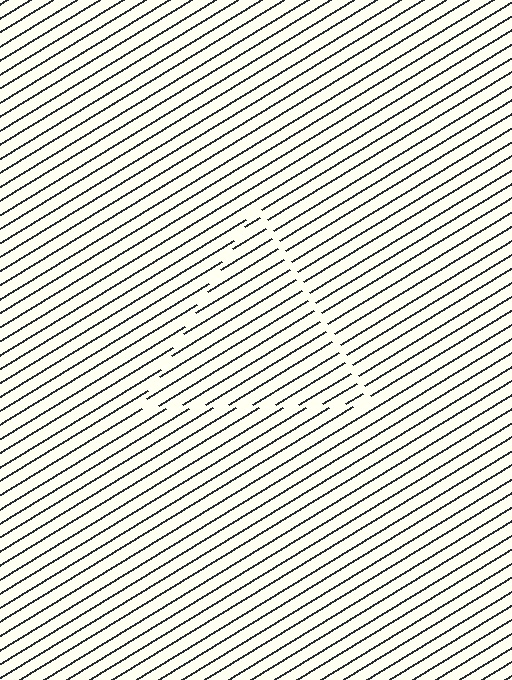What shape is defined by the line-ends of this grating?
An illusory triangle. The interior of the shape contains the same grating, shifted by half a period — the contour is defined by the phase discontinuity where line-ends from the inner and outer gratings abut.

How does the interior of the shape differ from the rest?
The interior of the shape contains the same grating, shifted by half a period — the contour is defined by the phase discontinuity where line-ends from the inner and outer gratings abut.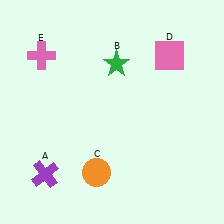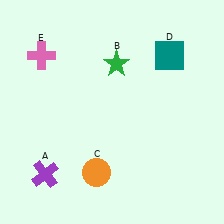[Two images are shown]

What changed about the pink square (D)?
In Image 1, D is pink. In Image 2, it changed to teal.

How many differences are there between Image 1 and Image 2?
There is 1 difference between the two images.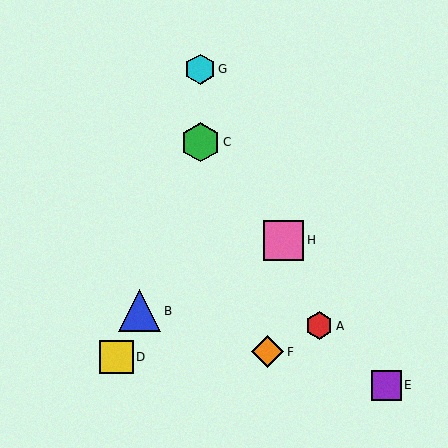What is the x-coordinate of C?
Object C is at x≈200.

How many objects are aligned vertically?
2 objects (C, G) are aligned vertically.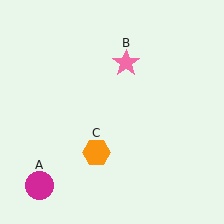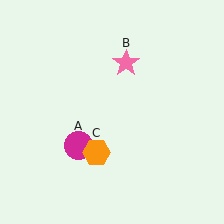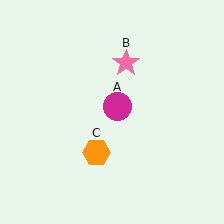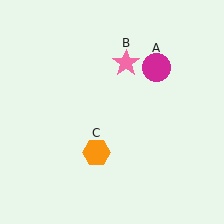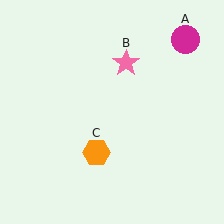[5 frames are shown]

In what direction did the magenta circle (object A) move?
The magenta circle (object A) moved up and to the right.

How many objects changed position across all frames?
1 object changed position: magenta circle (object A).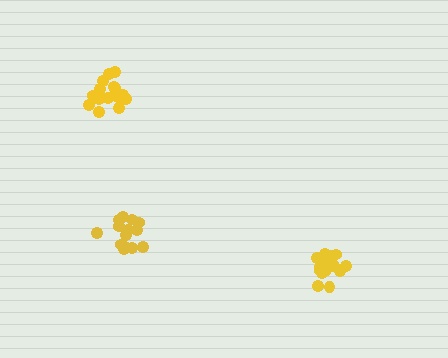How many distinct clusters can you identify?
There are 3 distinct clusters.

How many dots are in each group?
Group 1: 18 dots, Group 2: 16 dots, Group 3: 14 dots (48 total).